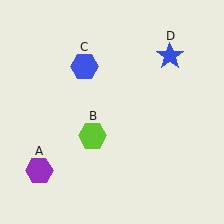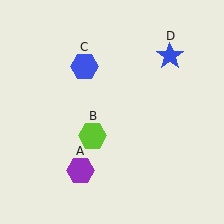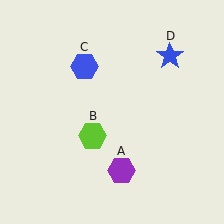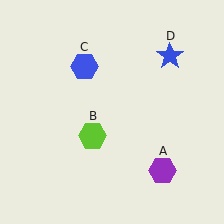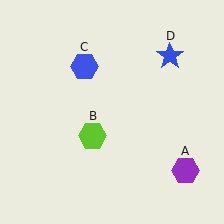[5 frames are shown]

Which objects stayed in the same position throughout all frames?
Lime hexagon (object B) and blue hexagon (object C) and blue star (object D) remained stationary.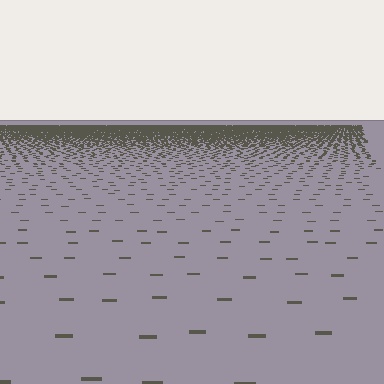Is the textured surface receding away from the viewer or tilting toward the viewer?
The surface is receding away from the viewer. Texture elements get smaller and denser toward the top.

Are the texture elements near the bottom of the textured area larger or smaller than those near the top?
Larger. Near the bottom, elements are closer to the viewer and appear at a bigger on-screen size.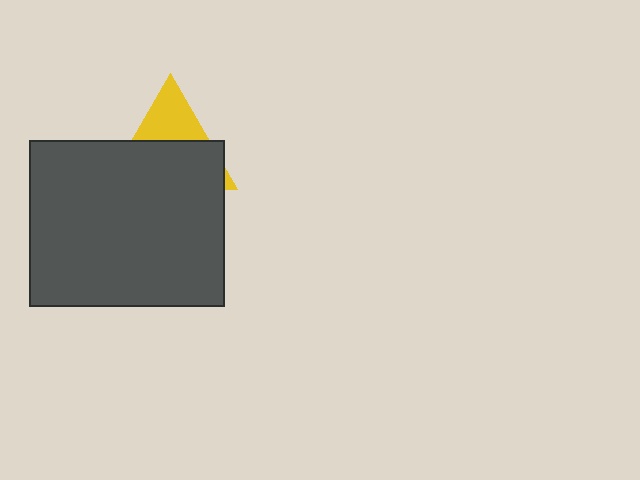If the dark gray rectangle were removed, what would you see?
You would see the complete yellow triangle.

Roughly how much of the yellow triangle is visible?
A small part of it is visible (roughly 34%).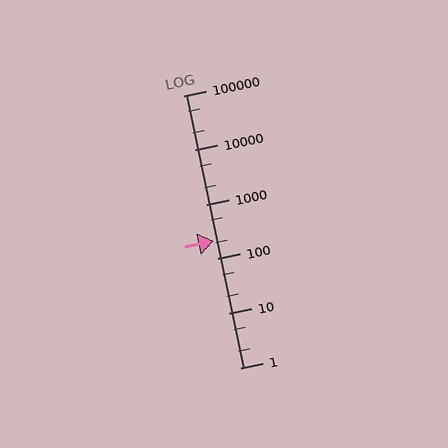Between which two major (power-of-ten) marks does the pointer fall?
The pointer is between 100 and 1000.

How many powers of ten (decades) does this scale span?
The scale spans 5 decades, from 1 to 100000.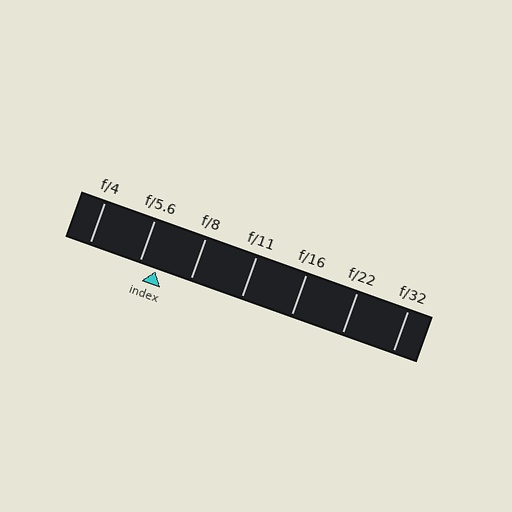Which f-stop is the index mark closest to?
The index mark is closest to f/5.6.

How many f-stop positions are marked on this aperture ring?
There are 7 f-stop positions marked.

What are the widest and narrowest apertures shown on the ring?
The widest aperture shown is f/4 and the narrowest is f/32.